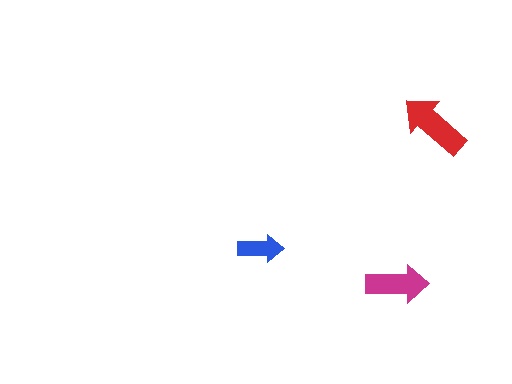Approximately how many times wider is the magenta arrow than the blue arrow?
About 1.5 times wider.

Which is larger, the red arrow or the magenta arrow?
The red one.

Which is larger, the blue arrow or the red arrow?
The red one.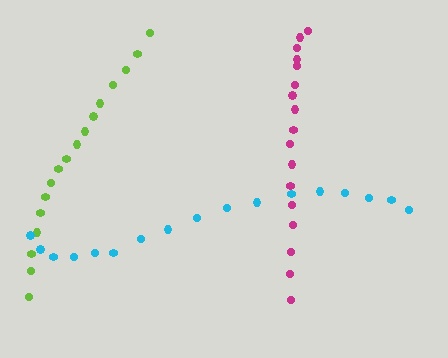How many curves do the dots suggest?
There are 3 distinct paths.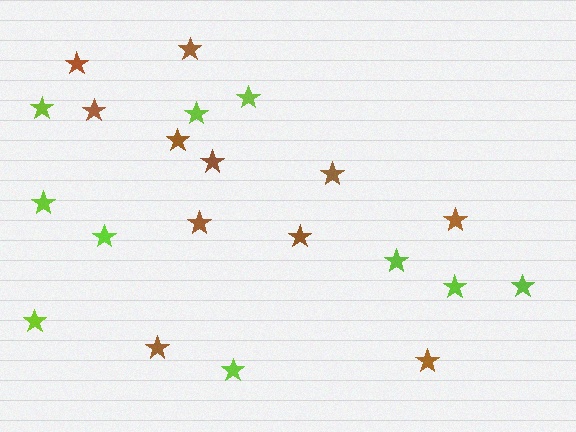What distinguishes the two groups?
There are 2 groups: one group of brown stars (11) and one group of lime stars (10).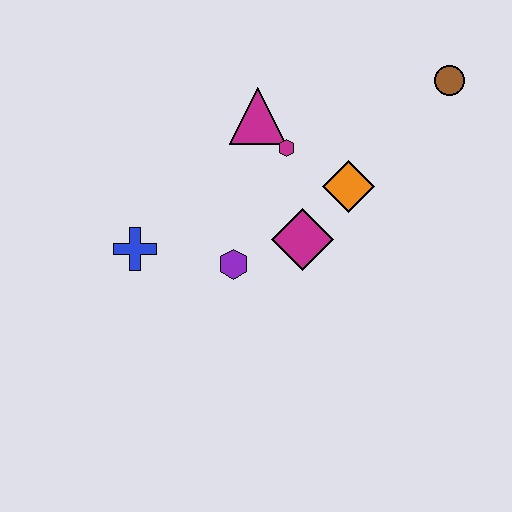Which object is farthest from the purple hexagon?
The brown circle is farthest from the purple hexagon.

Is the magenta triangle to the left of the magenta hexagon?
Yes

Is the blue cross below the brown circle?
Yes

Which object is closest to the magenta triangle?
The magenta hexagon is closest to the magenta triangle.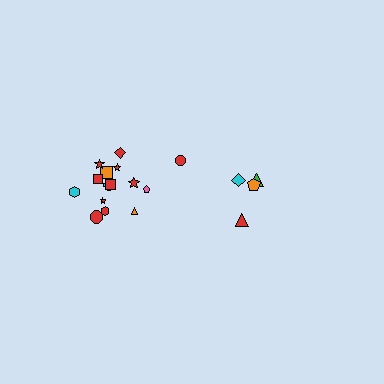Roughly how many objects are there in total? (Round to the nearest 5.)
Roughly 20 objects in total.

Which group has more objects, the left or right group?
The left group.